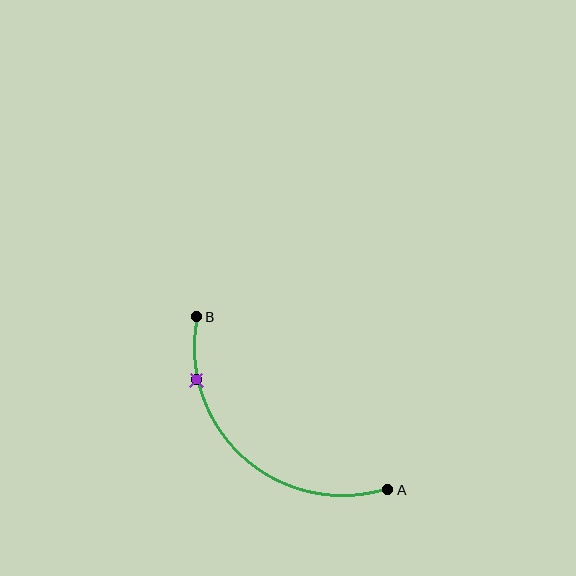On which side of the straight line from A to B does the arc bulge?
The arc bulges below and to the left of the straight line connecting A and B.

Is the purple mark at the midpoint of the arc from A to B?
No. The purple mark lies on the arc but is closer to endpoint B. The arc midpoint would be at the point on the curve equidistant along the arc from both A and B.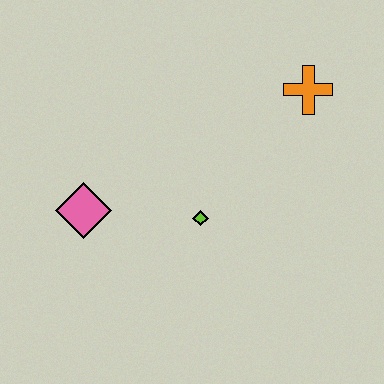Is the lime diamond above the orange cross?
No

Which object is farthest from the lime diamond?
The orange cross is farthest from the lime diamond.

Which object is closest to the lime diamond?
The pink diamond is closest to the lime diamond.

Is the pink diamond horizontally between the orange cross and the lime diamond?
No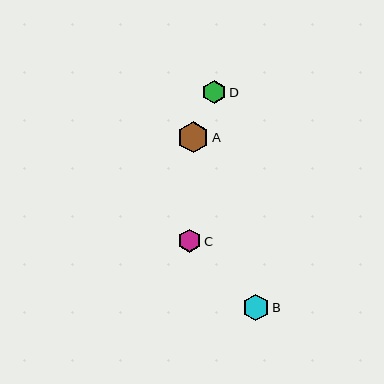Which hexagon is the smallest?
Hexagon C is the smallest with a size of approximately 23 pixels.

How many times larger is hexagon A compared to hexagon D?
Hexagon A is approximately 1.3 times the size of hexagon D.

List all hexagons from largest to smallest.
From largest to smallest: A, B, D, C.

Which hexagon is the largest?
Hexagon A is the largest with a size of approximately 31 pixels.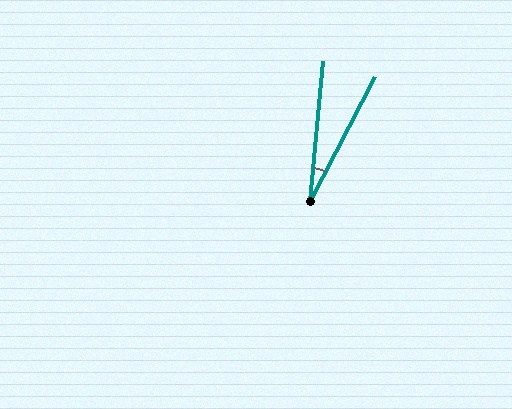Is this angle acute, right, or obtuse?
It is acute.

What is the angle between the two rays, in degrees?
Approximately 22 degrees.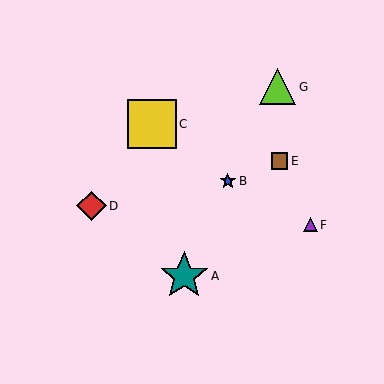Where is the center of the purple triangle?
The center of the purple triangle is at (310, 225).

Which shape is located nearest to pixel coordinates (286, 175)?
The brown square (labeled E) at (279, 161) is nearest to that location.